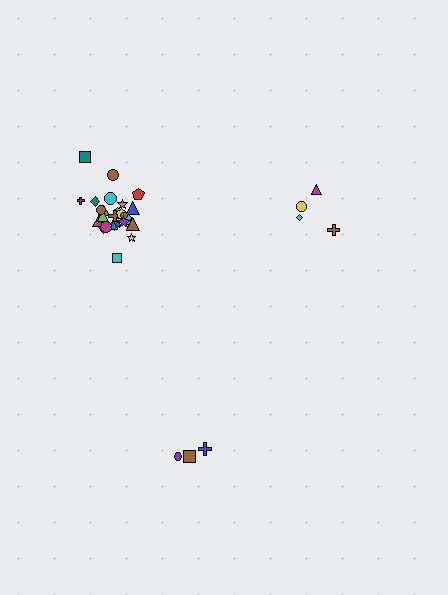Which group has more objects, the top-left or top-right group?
The top-left group.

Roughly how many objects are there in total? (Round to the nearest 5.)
Roughly 30 objects in total.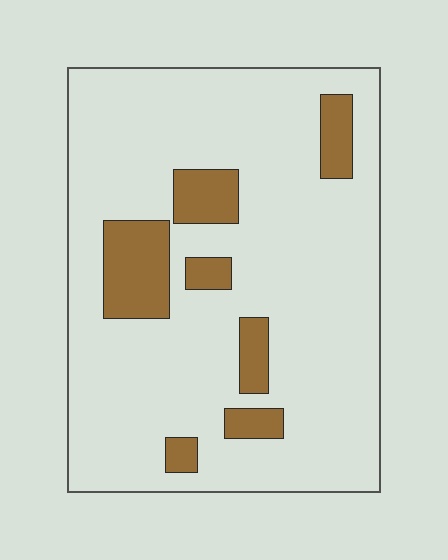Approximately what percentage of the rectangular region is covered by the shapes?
Approximately 15%.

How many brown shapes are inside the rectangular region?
7.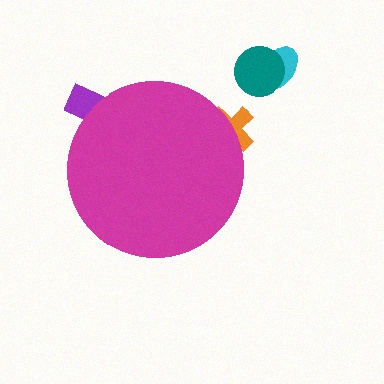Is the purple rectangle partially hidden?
Yes, the purple rectangle is partially hidden behind the magenta circle.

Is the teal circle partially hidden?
No, the teal circle is fully visible.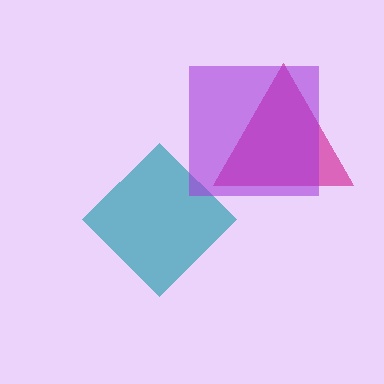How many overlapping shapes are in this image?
There are 3 overlapping shapes in the image.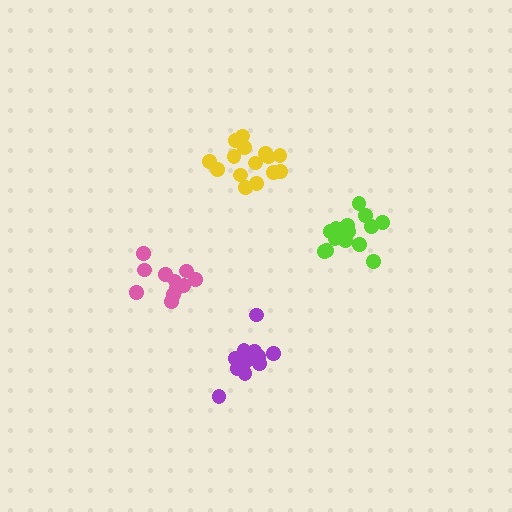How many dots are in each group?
Group 1: 17 dots, Group 2: 11 dots, Group 3: 15 dots, Group 4: 12 dots (55 total).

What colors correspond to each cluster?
The clusters are colored: lime, pink, yellow, purple.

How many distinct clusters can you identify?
There are 4 distinct clusters.